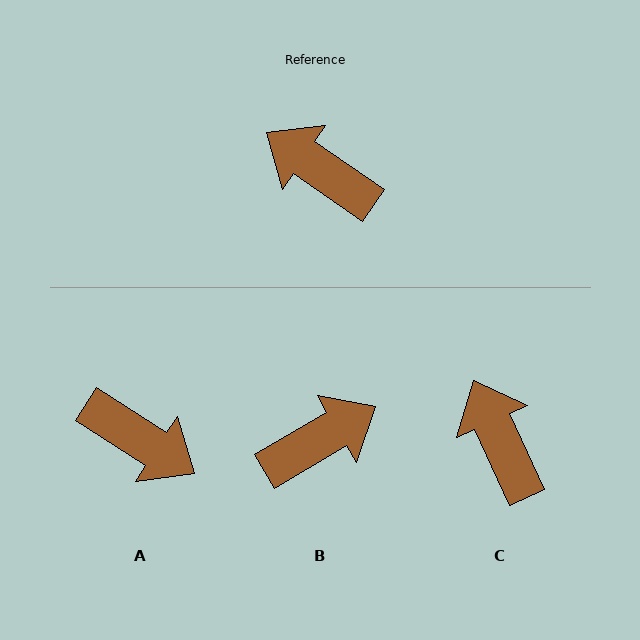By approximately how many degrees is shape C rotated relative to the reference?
Approximately 31 degrees clockwise.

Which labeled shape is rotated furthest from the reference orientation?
A, about 178 degrees away.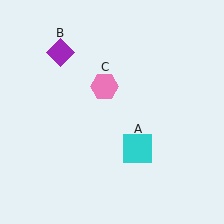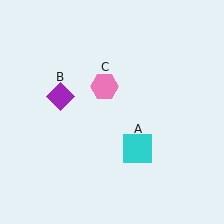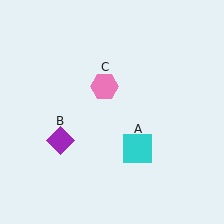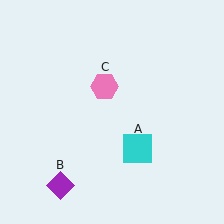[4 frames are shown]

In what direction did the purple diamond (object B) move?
The purple diamond (object B) moved down.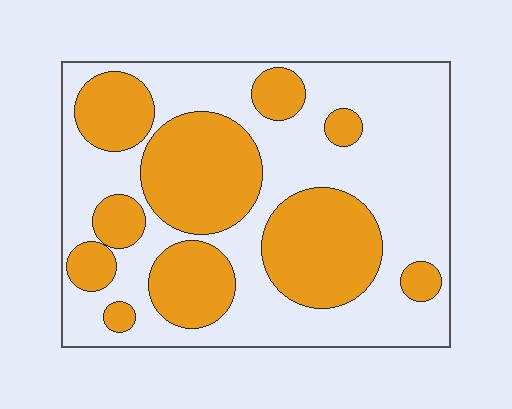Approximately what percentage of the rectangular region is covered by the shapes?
Approximately 40%.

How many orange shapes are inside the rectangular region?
10.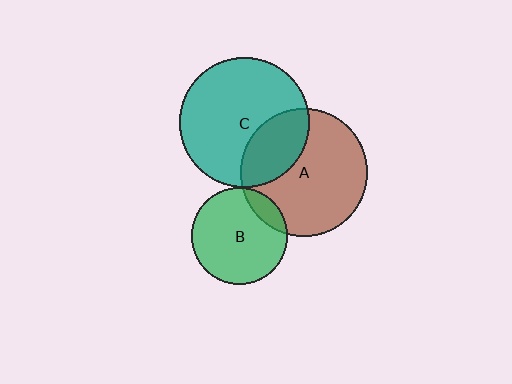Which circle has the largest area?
Circle C (teal).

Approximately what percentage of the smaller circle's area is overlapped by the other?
Approximately 15%.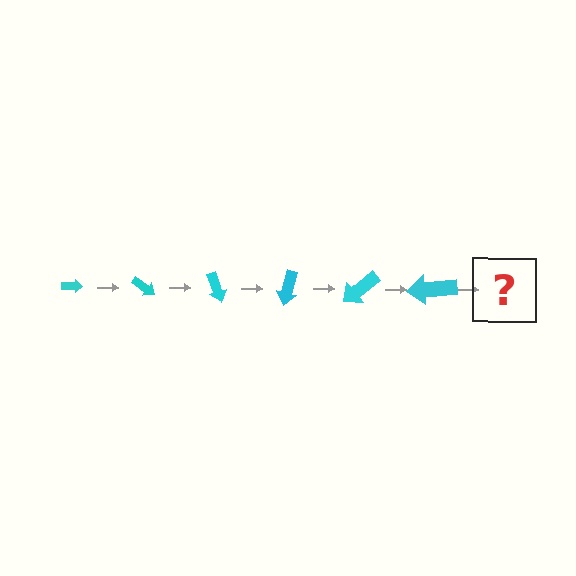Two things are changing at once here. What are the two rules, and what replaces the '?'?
The two rules are that the arrow grows larger each step and it rotates 35 degrees each step. The '?' should be an arrow, larger than the previous one and rotated 210 degrees from the start.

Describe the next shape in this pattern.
It should be an arrow, larger than the previous one and rotated 210 degrees from the start.